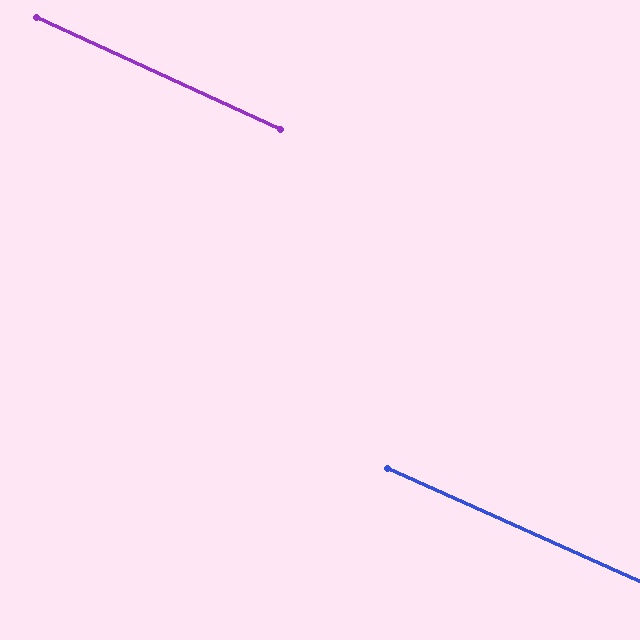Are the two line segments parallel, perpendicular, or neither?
Parallel — their directions differ by only 0.7°.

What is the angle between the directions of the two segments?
Approximately 1 degree.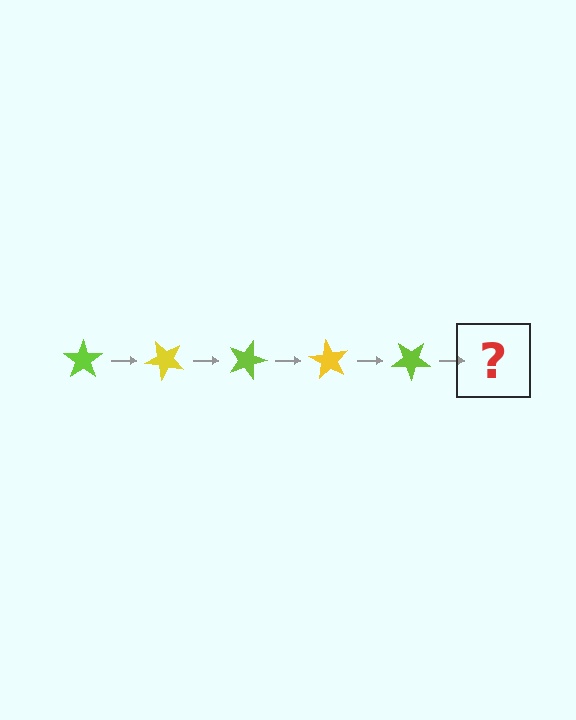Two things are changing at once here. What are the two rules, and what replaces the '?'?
The two rules are that it rotates 45 degrees each step and the color cycles through lime and yellow. The '?' should be a yellow star, rotated 225 degrees from the start.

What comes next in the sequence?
The next element should be a yellow star, rotated 225 degrees from the start.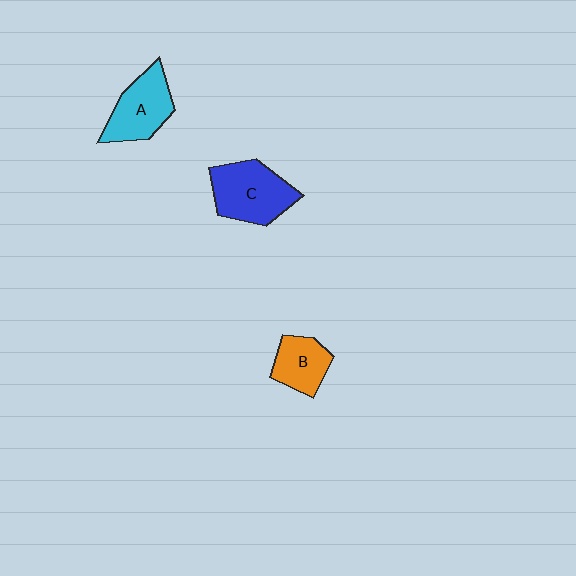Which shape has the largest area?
Shape C (blue).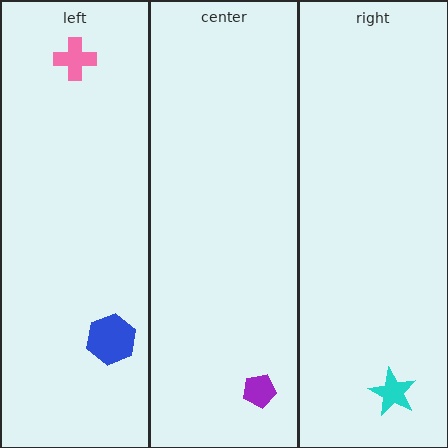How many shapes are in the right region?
1.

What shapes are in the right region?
The cyan star.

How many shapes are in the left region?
2.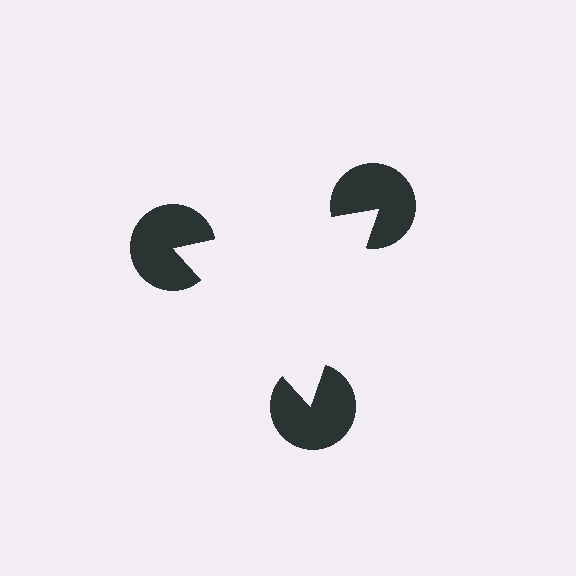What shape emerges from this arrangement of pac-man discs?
An illusory triangle — its edges are inferred from the aligned wedge cuts in the pac-man discs, not physically drawn.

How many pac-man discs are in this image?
There are 3 — one at each vertex of the illusory triangle.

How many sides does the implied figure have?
3 sides.